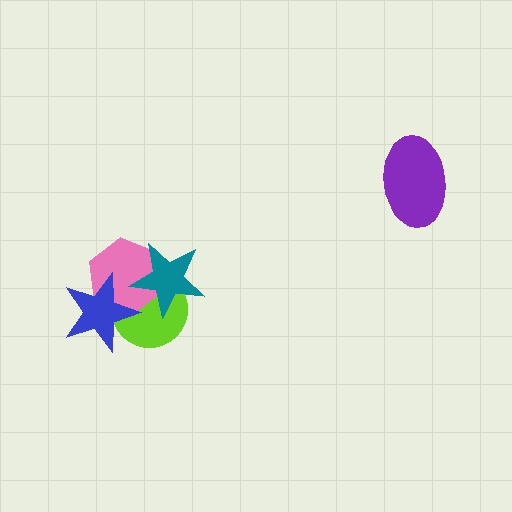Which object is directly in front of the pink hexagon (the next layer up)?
The blue star is directly in front of the pink hexagon.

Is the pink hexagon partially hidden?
Yes, it is partially covered by another shape.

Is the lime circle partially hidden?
Yes, it is partially covered by another shape.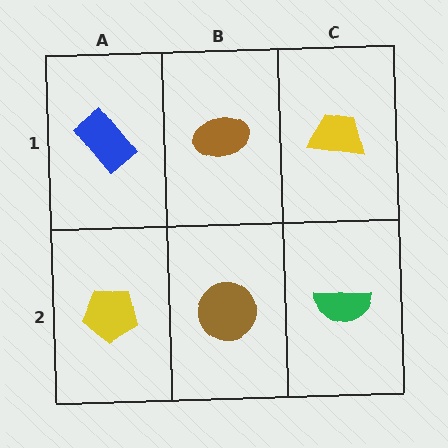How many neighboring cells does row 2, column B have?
3.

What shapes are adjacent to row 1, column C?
A green semicircle (row 2, column C), a brown ellipse (row 1, column B).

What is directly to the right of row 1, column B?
A yellow trapezoid.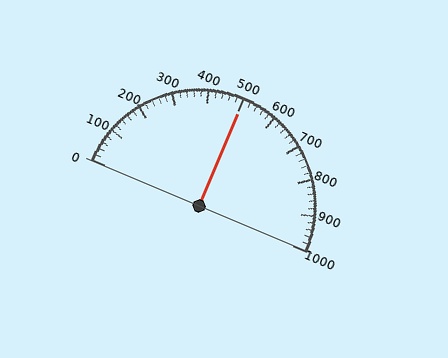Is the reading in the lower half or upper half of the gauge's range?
The reading is in the upper half of the range (0 to 1000).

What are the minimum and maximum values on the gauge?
The gauge ranges from 0 to 1000.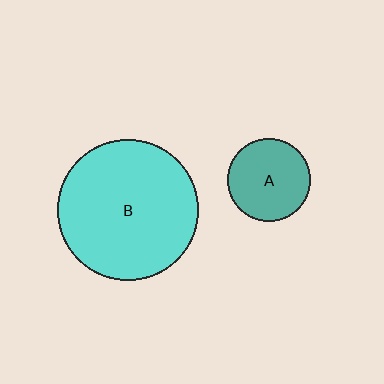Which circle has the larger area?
Circle B (cyan).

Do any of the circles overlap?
No, none of the circles overlap.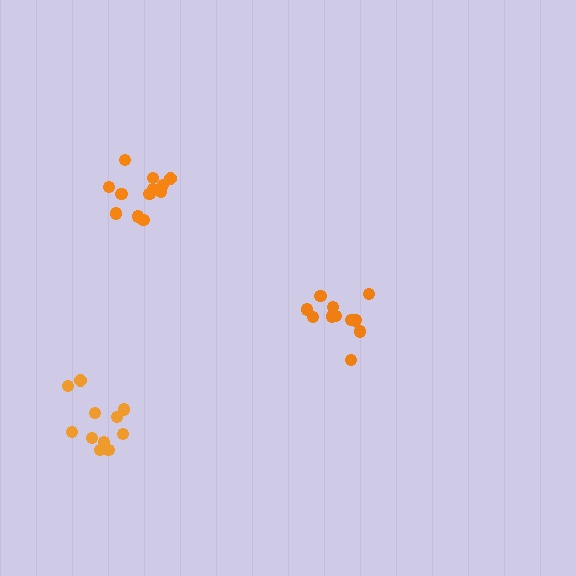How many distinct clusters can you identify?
There are 3 distinct clusters.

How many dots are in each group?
Group 1: 12 dots, Group 2: 11 dots, Group 3: 12 dots (35 total).